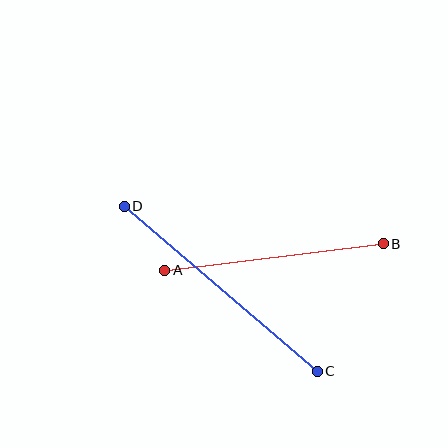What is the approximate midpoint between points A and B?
The midpoint is at approximately (274, 257) pixels.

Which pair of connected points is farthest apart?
Points C and D are farthest apart.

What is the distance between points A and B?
The distance is approximately 220 pixels.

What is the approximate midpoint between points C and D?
The midpoint is at approximately (221, 289) pixels.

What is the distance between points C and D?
The distance is approximately 254 pixels.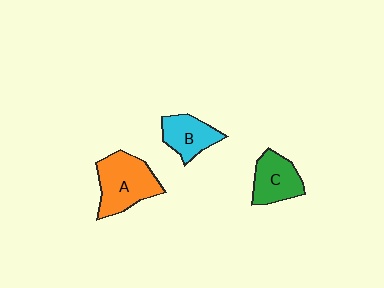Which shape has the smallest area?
Shape B (cyan).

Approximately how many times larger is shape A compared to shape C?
Approximately 1.4 times.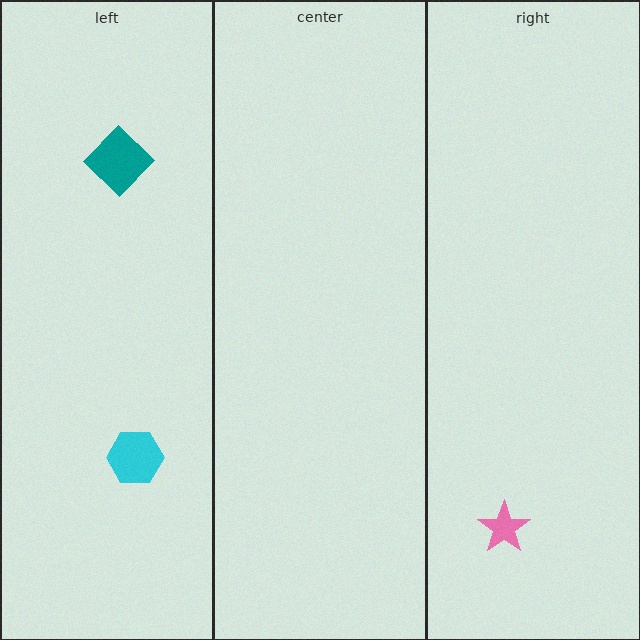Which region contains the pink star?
The right region.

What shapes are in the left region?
The teal diamond, the cyan hexagon.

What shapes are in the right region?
The pink star.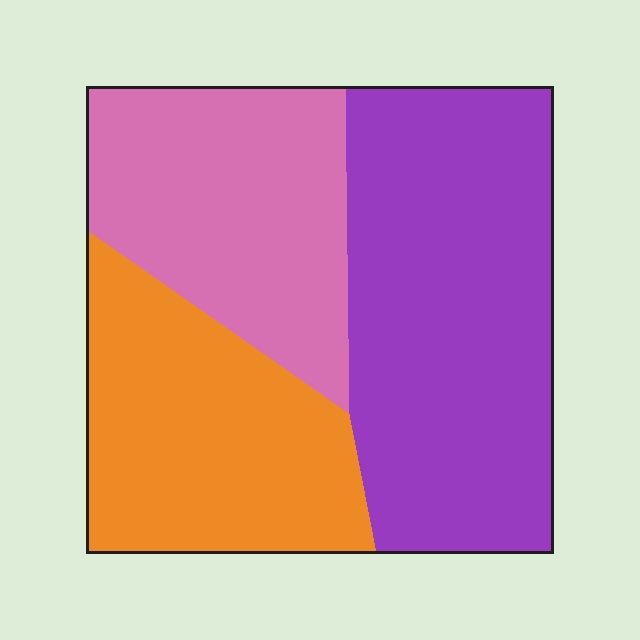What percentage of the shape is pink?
Pink covers 28% of the shape.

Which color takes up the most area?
Purple, at roughly 45%.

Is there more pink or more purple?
Purple.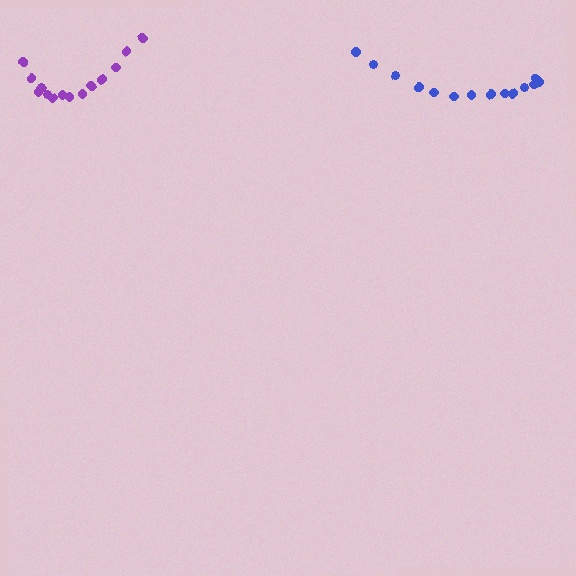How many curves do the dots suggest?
There are 2 distinct paths.